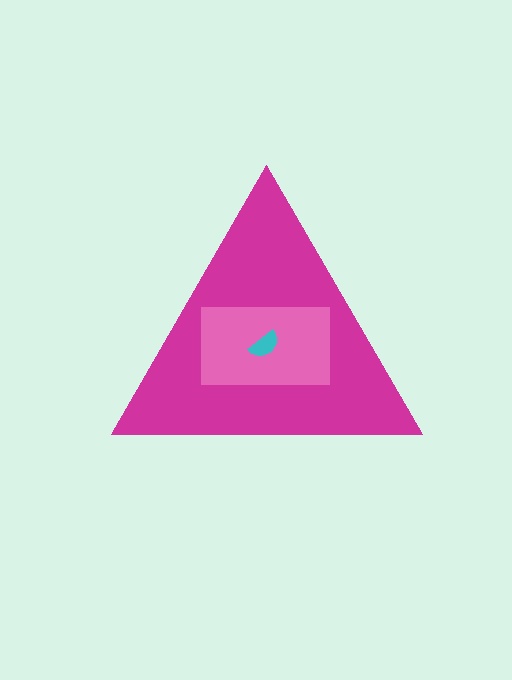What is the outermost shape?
The magenta triangle.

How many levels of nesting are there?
3.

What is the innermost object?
The cyan semicircle.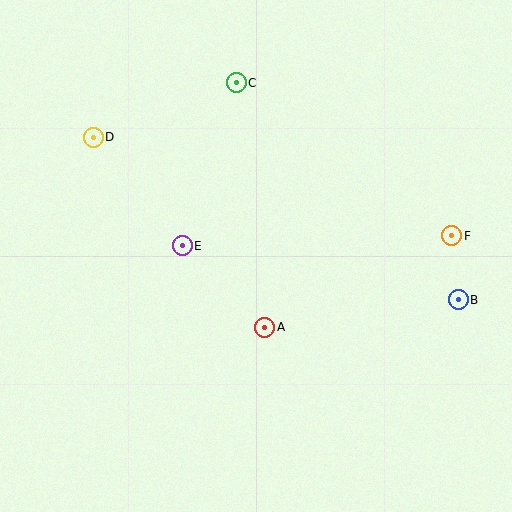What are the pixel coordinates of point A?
Point A is at (265, 327).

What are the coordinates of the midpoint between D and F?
The midpoint between D and F is at (273, 187).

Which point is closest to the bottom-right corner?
Point B is closest to the bottom-right corner.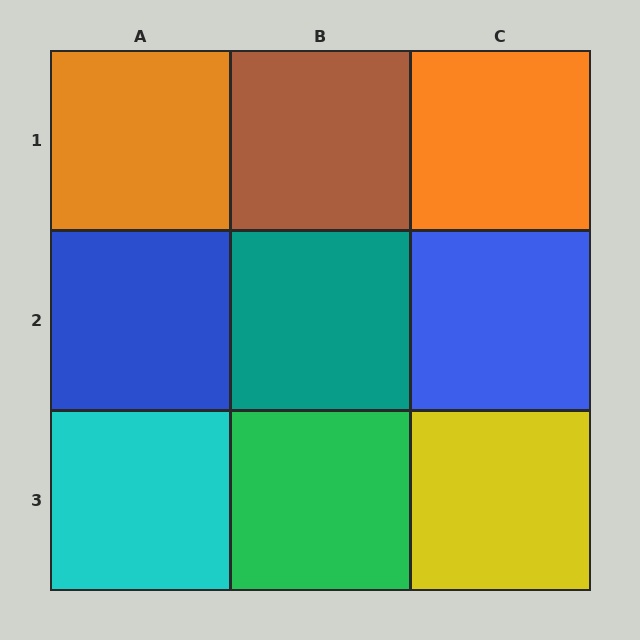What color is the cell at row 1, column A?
Orange.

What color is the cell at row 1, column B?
Brown.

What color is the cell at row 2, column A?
Blue.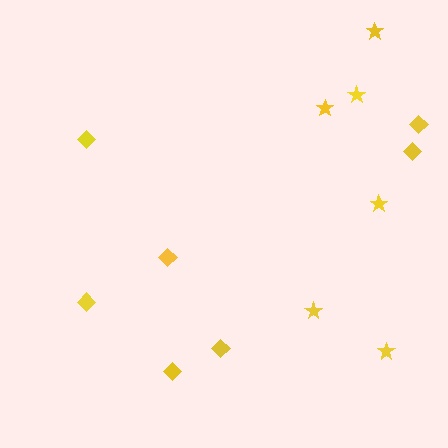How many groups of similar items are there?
There are 2 groups: one group of stars (6) and one group of diamonds (7).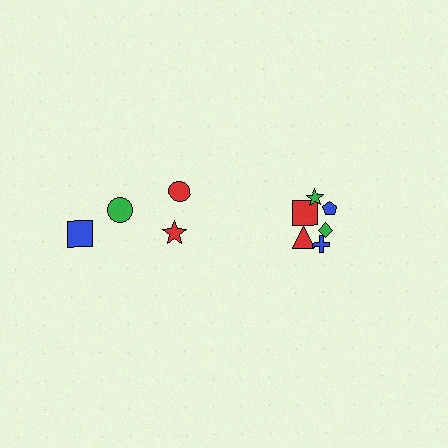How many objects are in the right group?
There are 6 objects.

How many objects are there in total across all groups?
There are 10 objects.